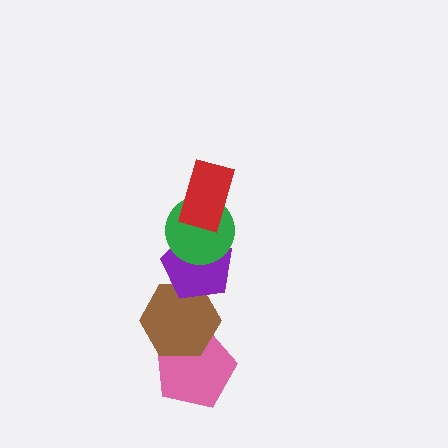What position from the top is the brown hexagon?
The brown hexagon is 4th from the top.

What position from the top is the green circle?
The green circle is 2nd from the top.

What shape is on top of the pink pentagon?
The brown hexagon is on top of the pink pentagon.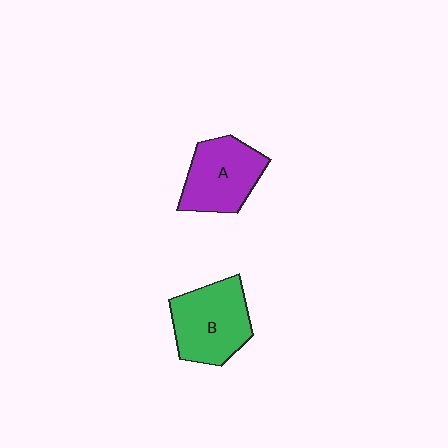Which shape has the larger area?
Shape B (green).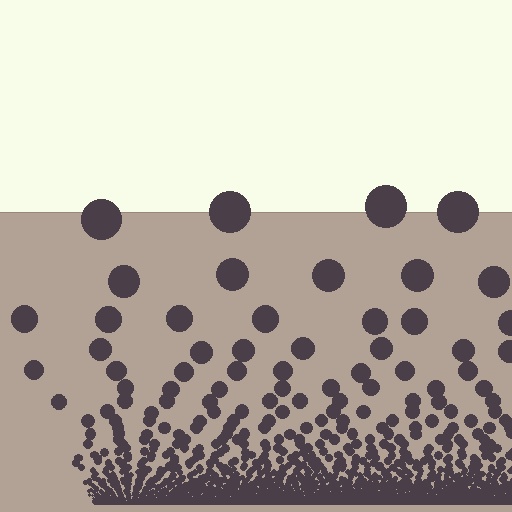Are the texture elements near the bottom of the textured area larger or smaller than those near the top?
Smaller. The gradient is inverted — elements near the bottom are smaller and denser.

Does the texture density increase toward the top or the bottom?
Density increases toward the bottom.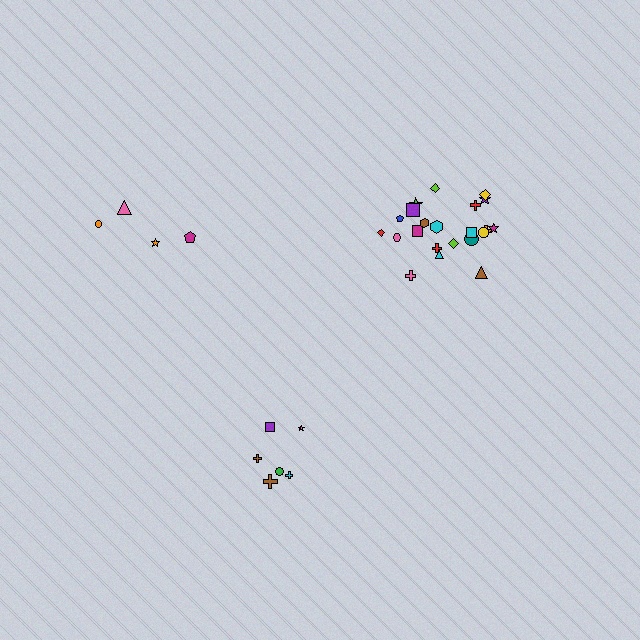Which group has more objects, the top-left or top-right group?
The top-right group.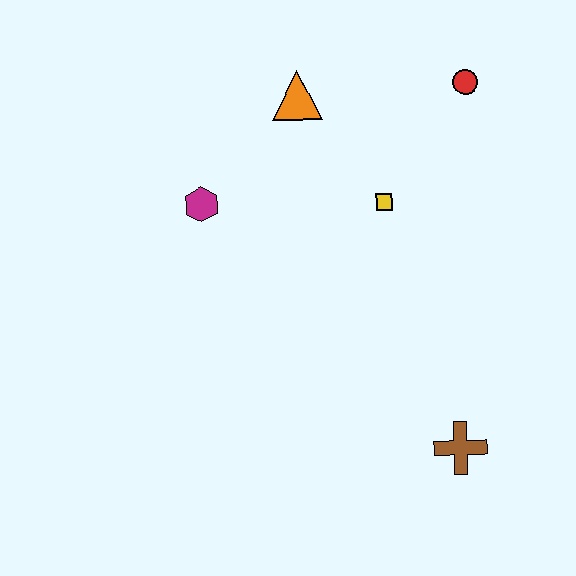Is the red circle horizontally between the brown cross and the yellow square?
No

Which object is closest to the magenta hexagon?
The orange triangle is closest to the magenta hexagon.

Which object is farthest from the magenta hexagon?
The brown cross is farthest from the magenta hexagon.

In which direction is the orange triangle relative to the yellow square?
The orange triangle is above the yellow square.